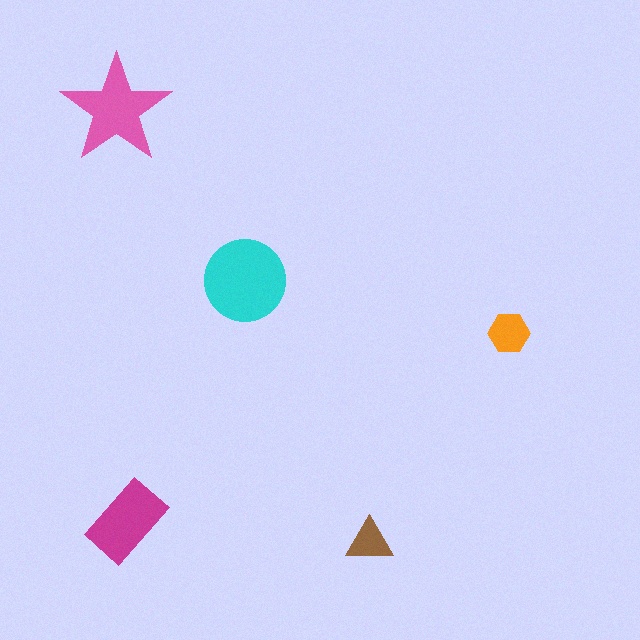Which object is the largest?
The cyan circle.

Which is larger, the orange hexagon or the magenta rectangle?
The magenta rectangle.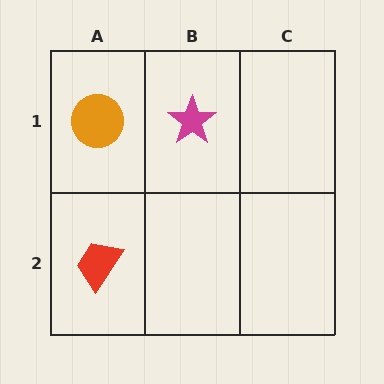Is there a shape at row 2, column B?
No, that cell is empty.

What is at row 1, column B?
A magenta star.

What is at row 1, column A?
An orange circle.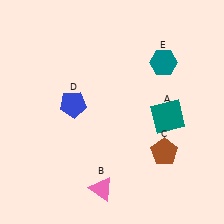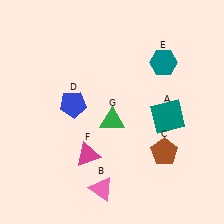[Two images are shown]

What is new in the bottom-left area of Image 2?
A magenta triangle (F) was added in the bottom-left area of Image 2.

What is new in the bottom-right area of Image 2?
A green triangle (G) was added in the bottom-right area of Image 2.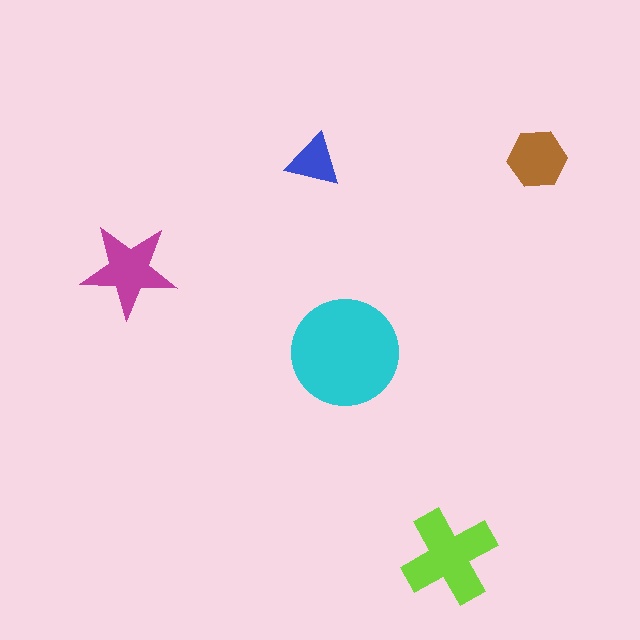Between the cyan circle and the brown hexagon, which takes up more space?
The cyan circle.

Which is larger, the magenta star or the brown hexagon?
The magenta star.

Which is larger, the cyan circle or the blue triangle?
The cyan circle.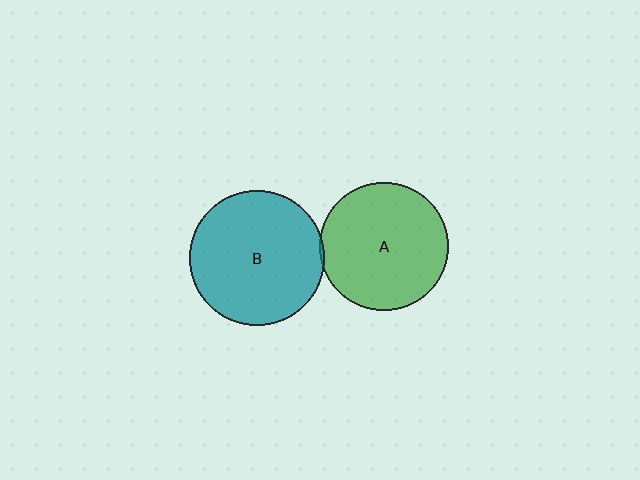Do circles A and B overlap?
Yes.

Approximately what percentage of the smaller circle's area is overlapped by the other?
Approximately 5%.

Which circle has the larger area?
Circle B (teal).